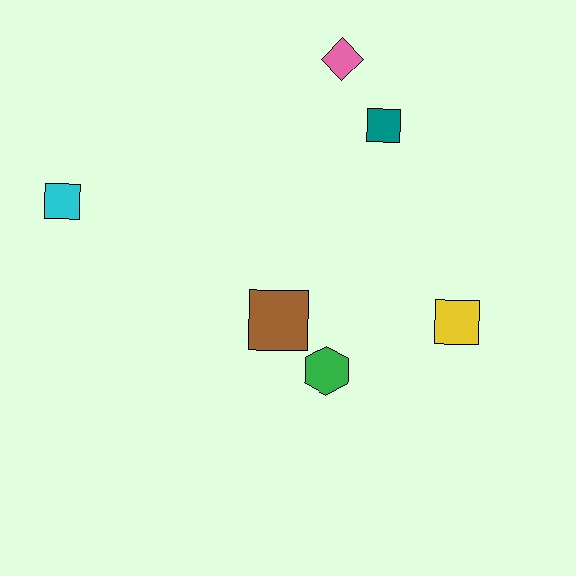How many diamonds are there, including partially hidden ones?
There is 1 diamond.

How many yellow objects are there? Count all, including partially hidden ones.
There is 1 yellow object.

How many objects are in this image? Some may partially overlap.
There are 6 objects.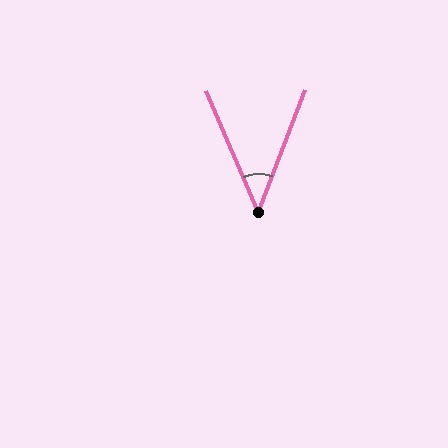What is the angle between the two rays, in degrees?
Approximately 44 degrees.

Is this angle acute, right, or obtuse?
It is acute.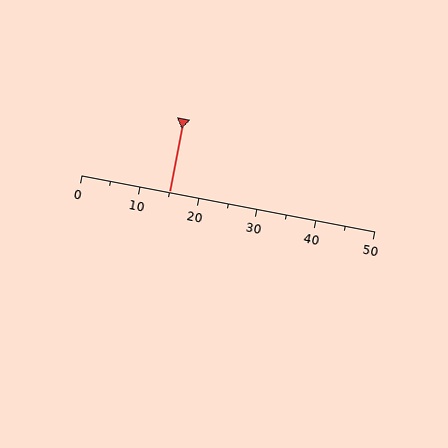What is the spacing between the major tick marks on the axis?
The major ticks are spaced 10 apart.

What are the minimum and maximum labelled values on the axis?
The axis runs from 0 to 50.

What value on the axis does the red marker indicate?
The marker indicates approximately 15.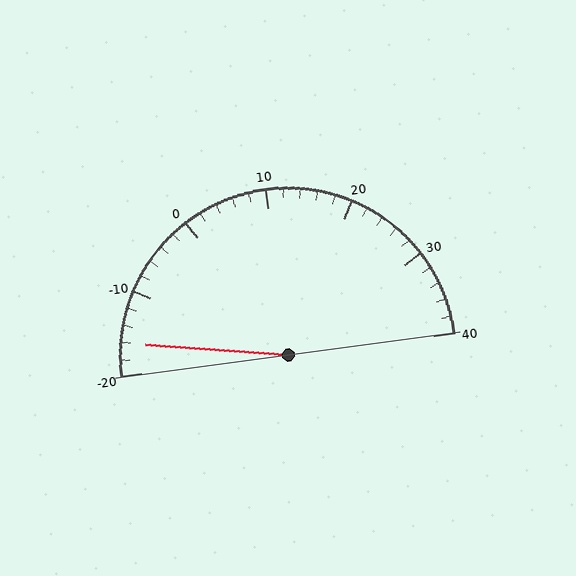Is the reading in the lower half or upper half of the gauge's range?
The reading is in the lower half of the range (-20 to 40).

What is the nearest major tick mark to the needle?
The nearest major tick mark is -20.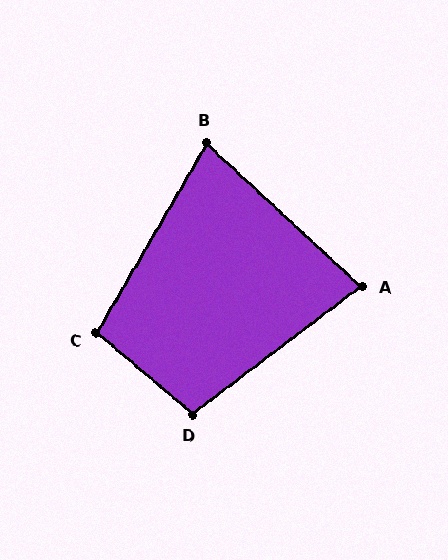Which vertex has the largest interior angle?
D, at approximately 103 degrees.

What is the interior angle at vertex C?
Approximately 100 degrees (obtuse).